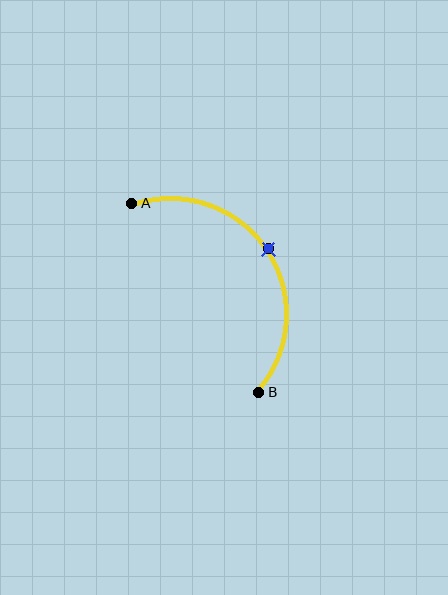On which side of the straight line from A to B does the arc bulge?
The arc bulges above and to the right of the straight line connecting A and B.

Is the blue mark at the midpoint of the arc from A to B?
Yes. The blue mark lies on the arc at equal arc-length from both A and B — it is the arc midpoint.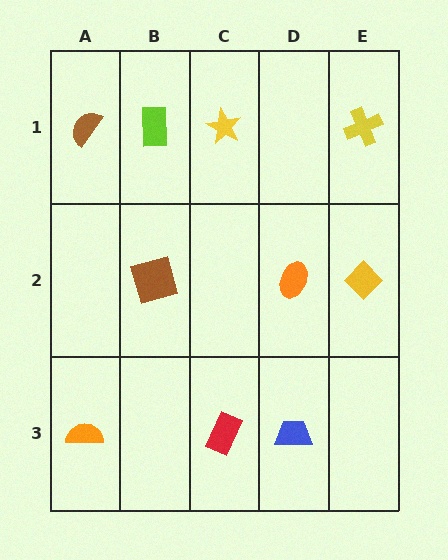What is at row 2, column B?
A brown square.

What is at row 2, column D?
An orange ellipse.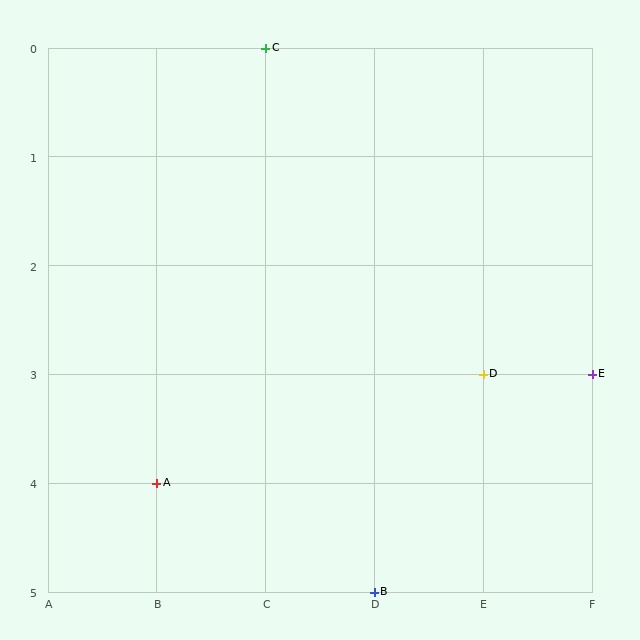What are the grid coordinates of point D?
Point D is at grid coordinates (E, 3).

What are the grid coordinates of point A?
Point A is at grid coordinates (B, 4).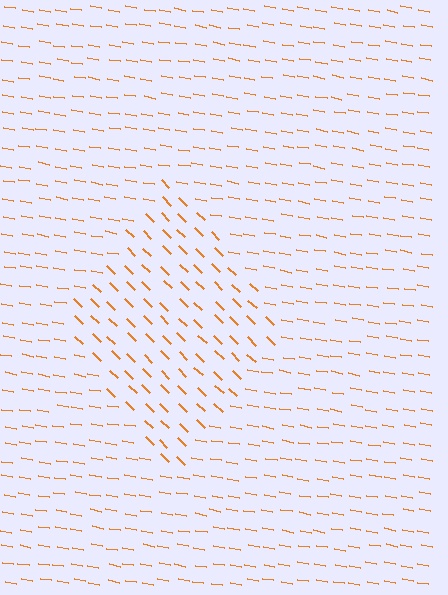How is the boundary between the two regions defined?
The boundary is defined purely by a change in line orientation (approximately 35 degrees difference). All lines are the same color and thickness.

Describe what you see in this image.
The image is filled with small orange line segments. A diamond region in the image has lines oriented differently from the surrounding lines, creating a visible texture boundary.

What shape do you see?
I see a diamond.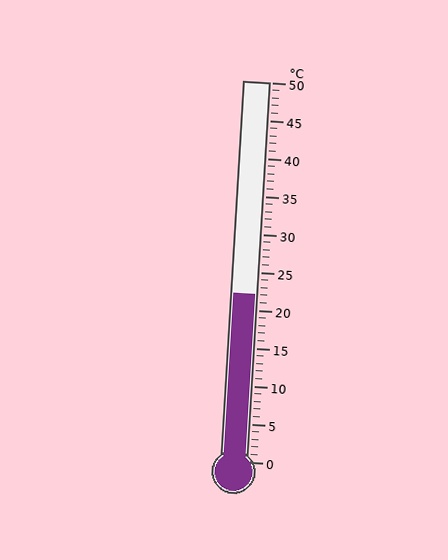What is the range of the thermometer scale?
The thermometer scale ranges from 0°C to 50°C.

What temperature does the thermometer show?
The thermometer shows approximately 22°C.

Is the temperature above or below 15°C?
The temperature is above 15°C.